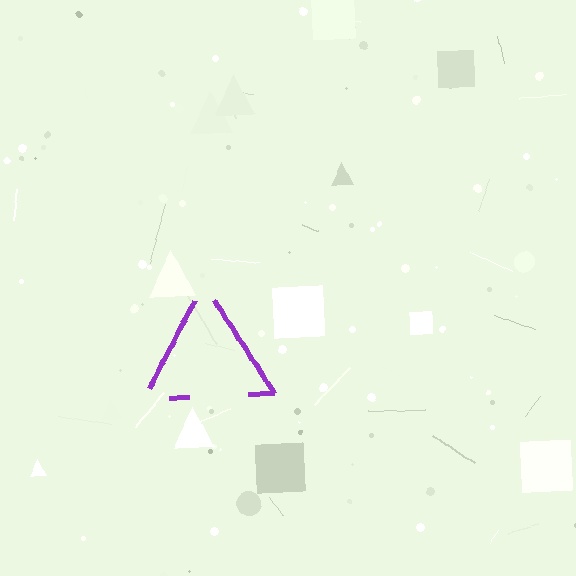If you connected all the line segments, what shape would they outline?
They would outline a triangle.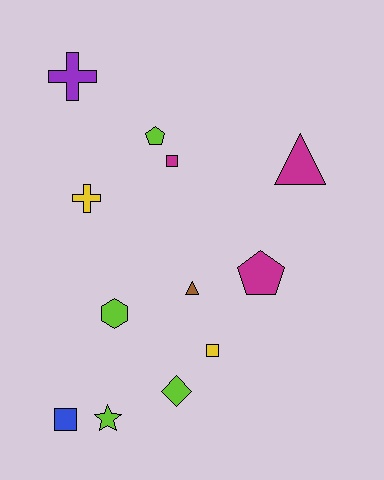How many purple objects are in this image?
There is 1 purple object.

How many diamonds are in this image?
There is 1 diamond.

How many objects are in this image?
There are 12 objects.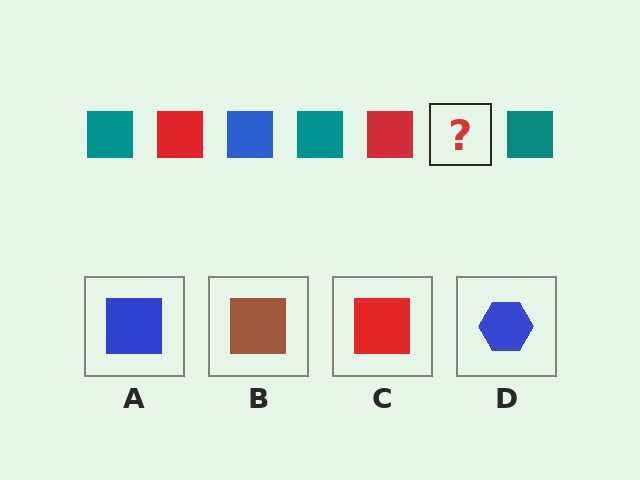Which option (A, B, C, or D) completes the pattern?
A.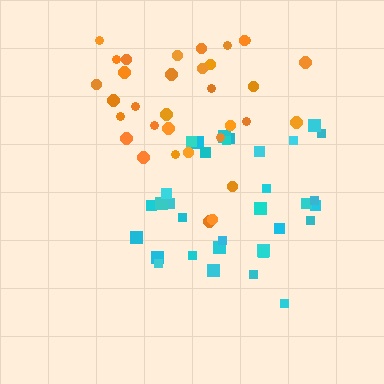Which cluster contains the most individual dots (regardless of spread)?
Orange (34).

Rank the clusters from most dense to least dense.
cyan, orange.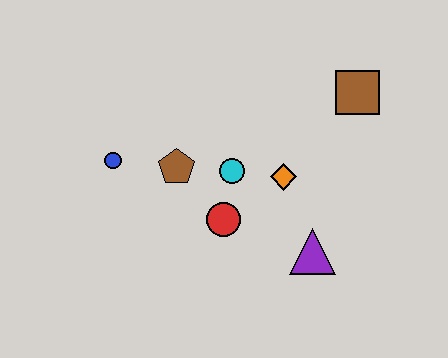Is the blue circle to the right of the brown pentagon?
No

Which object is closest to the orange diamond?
The cyan circle is closest to the orange diamond.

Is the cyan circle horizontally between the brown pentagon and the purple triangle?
Yes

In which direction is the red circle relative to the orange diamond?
The red circle is to the left of the orange diamond.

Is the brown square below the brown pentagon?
No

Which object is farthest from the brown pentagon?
The brown square is farthest from the brown pentagon.